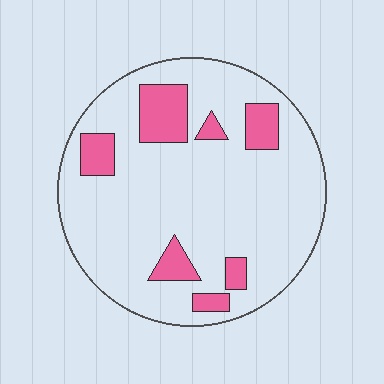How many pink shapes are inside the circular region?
7.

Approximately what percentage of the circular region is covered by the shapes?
Approximately 15%.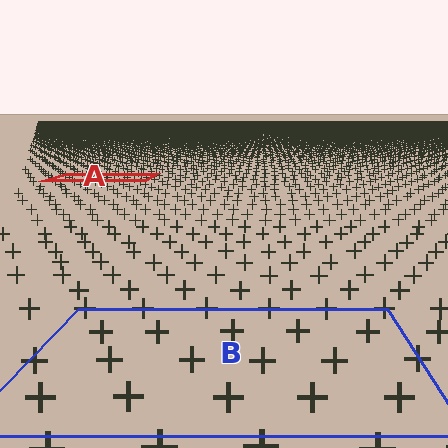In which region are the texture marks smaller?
The texture marks are smaller in region A, because it is farther away.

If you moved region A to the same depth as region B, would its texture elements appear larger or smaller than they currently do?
They would appear larger. At a closer depth, the same texture elements are projected at a bigger on-screen size.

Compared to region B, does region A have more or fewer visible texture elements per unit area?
Region A has more texture elements per unit area — they are packed more densely because it is farther away.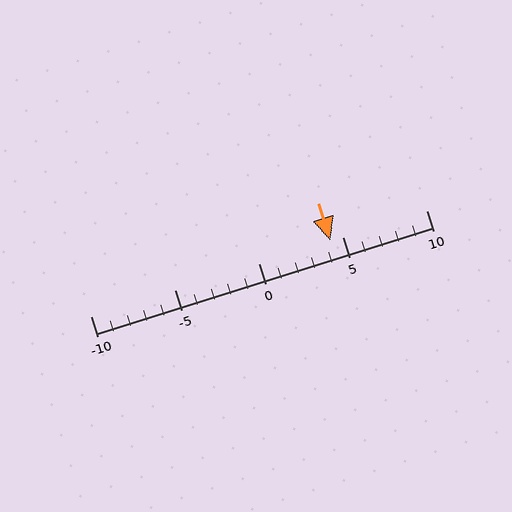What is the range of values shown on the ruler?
The ruler shows values from -10 to 10.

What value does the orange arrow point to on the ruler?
The orange arrow points to approximately 4.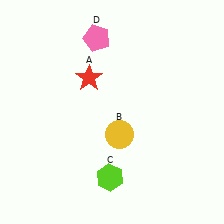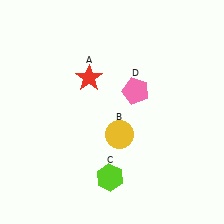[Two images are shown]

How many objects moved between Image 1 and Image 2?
1 object moved between the two images.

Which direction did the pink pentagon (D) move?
The pink pentagon (D) moved down.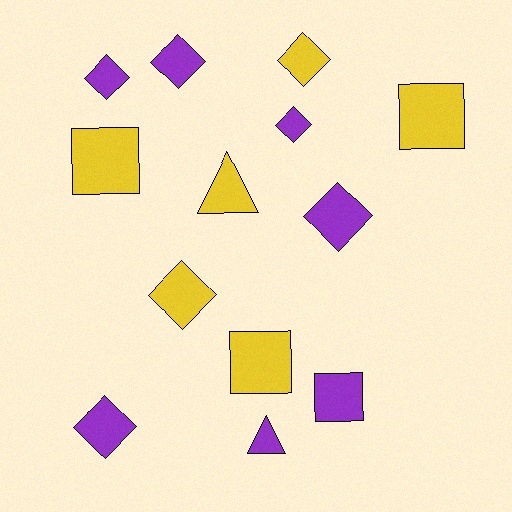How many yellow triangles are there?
There is 1 yellow triangle.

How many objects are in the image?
There are 13 objects.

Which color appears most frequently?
Purple, with 7 objects.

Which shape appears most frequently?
Diamond, with 7 objects.